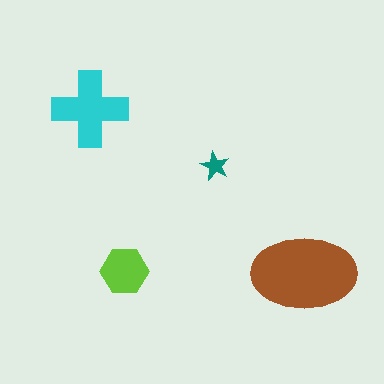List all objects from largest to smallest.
The brown ellipse, the cyan cross, the lime hexagon, the teal star.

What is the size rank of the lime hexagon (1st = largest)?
3rd.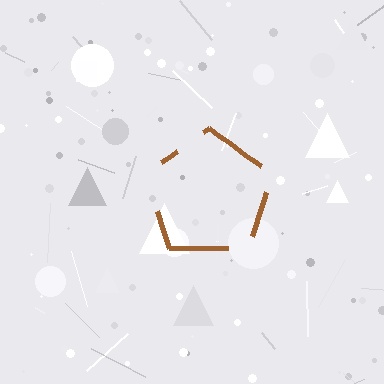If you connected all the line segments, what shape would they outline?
They would outline a pentagon.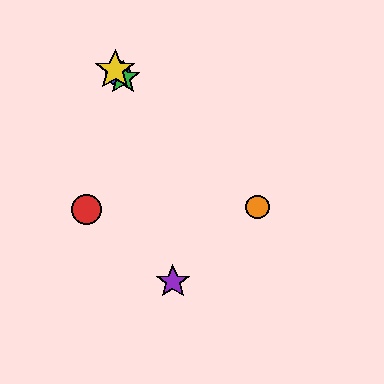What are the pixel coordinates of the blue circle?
The blue circle is at (118, 73).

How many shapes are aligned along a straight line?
4 shapes (the blue circle, the green star, the yellow star, the orange circle) are aligned along a straight line.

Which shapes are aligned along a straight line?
The blue circle, the green star, the yellow star, the orange circle are aligned along a straight line.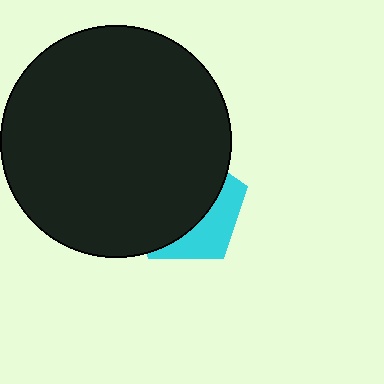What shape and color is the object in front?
The object in front is a black circle.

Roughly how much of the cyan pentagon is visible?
A small part of it is visible (roughly 33%).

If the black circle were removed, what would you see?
You would see the complete cyan pentagon.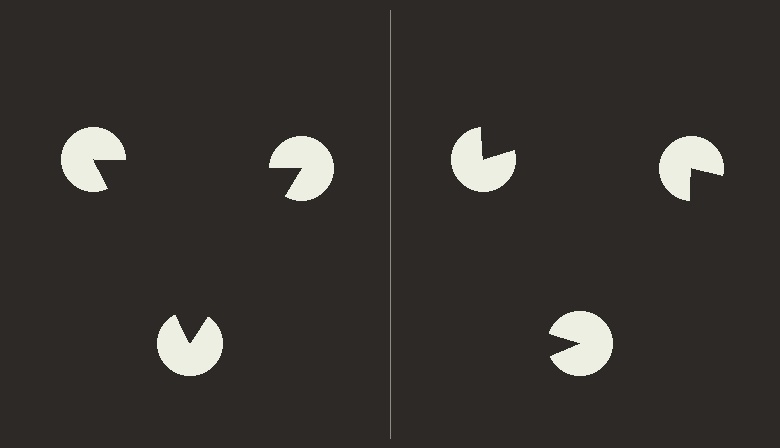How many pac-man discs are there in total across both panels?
6 — 3 on each side.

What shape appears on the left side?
An illusory triangle.